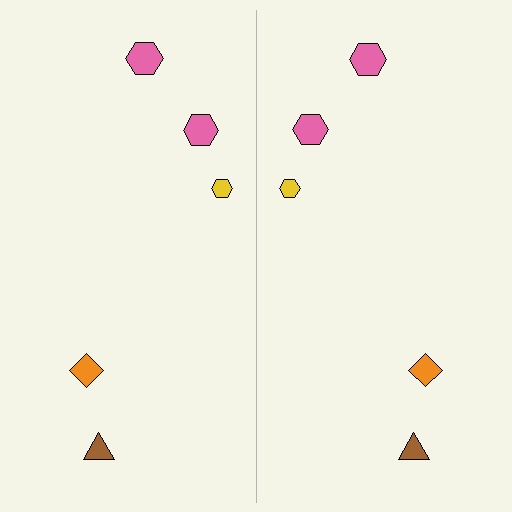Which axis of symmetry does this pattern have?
The pattern has a vertical axis of symmetry running through the center of the image.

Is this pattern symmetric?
Yes, this pattern has bilateral (reflection) symmetry.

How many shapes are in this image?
There are 10 shapes in this image.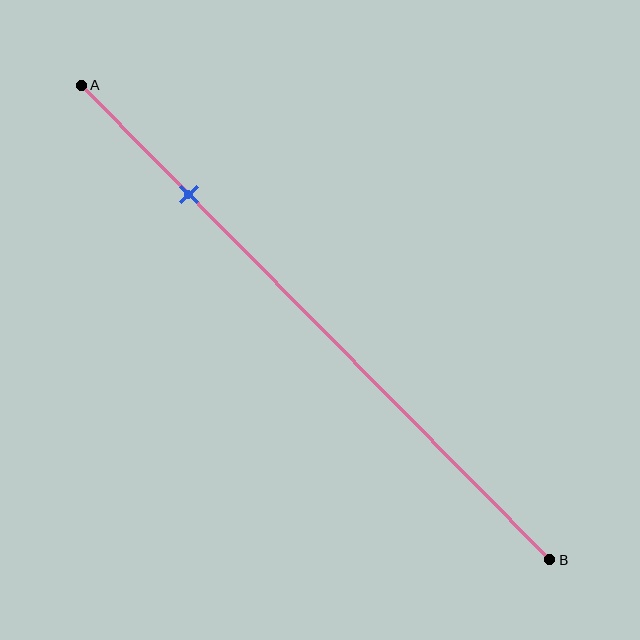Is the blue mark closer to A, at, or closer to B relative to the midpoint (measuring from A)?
The blue mark is closer to point A than the midpoint of segment AB.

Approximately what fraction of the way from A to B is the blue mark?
The blue mark is approximately 25% of the way from A to B.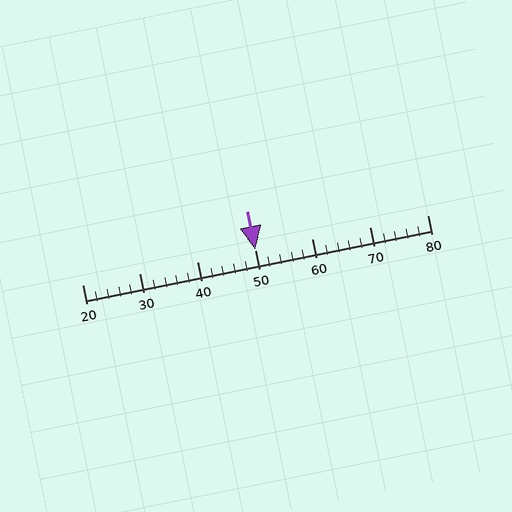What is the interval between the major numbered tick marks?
The major tick marks are spaced 10 units apart.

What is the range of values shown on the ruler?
The ruler shows values from 20 to 80.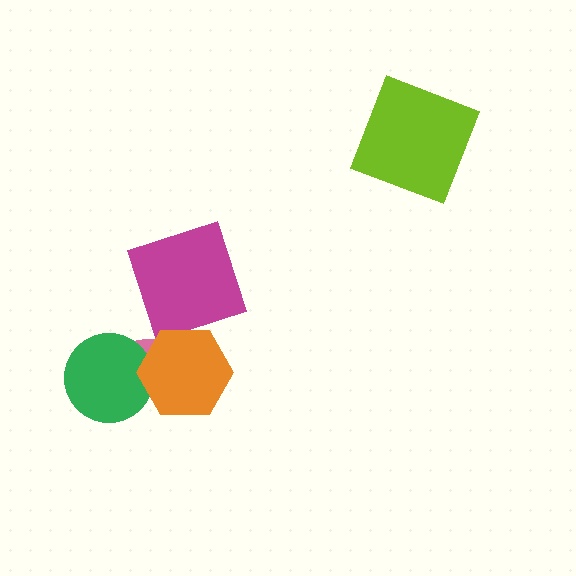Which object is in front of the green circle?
The orange hexagon is in front of the green circle.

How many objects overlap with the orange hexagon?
2 objects overlap with the orange hexagon.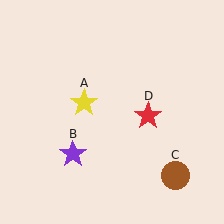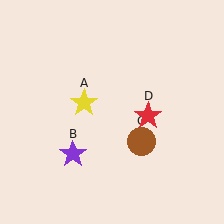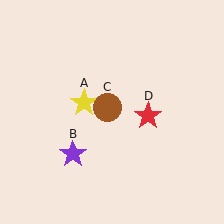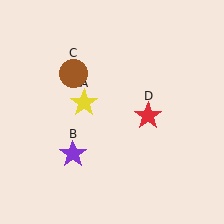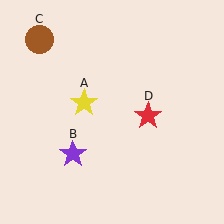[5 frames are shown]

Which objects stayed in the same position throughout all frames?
Yellow star (object A) and purple star (object B) and red star (object D) remained stationary.